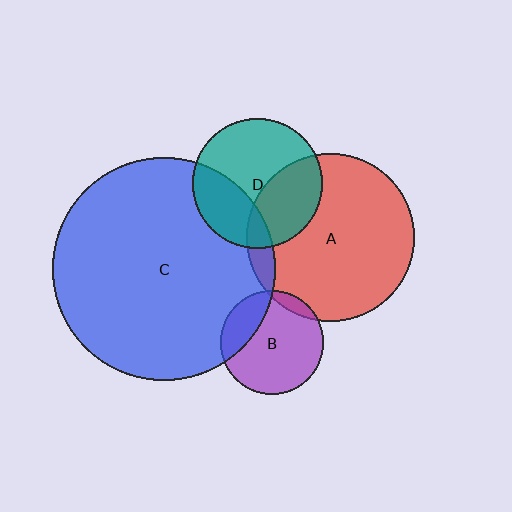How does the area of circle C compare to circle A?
Approximately 1.8 times.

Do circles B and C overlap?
Yes.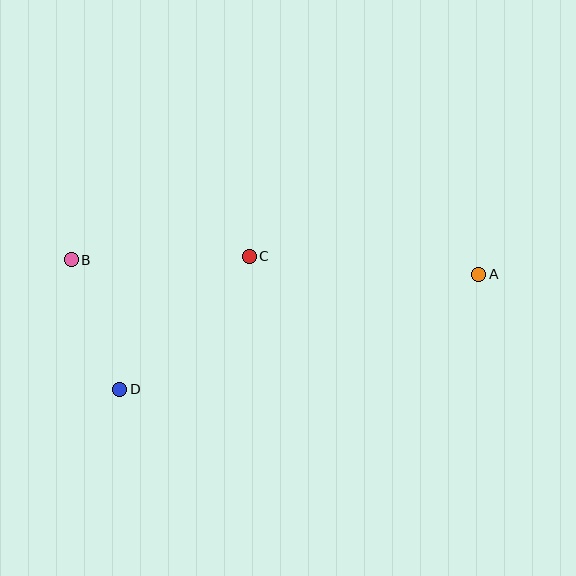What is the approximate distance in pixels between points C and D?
The distance between C and D is approximately 186 pixels.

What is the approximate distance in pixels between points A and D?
The distance between A and D is approximately 377 pixels.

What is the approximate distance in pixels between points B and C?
The distance between B and C is approximately 178 pixels.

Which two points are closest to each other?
Points B and D are closest to each other.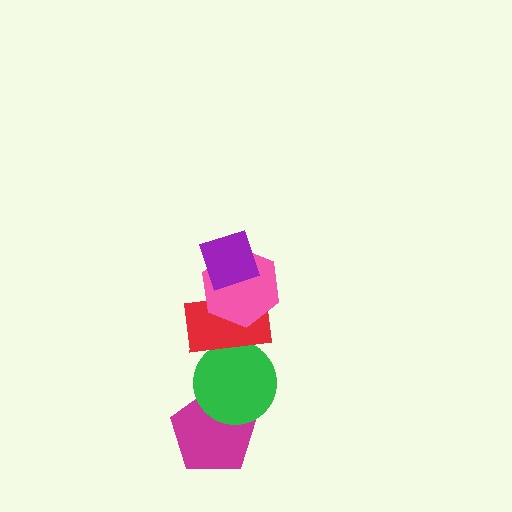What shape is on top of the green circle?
The red rectangle is on top of the green circle.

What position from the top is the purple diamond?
The purple diamond is 1st from the top.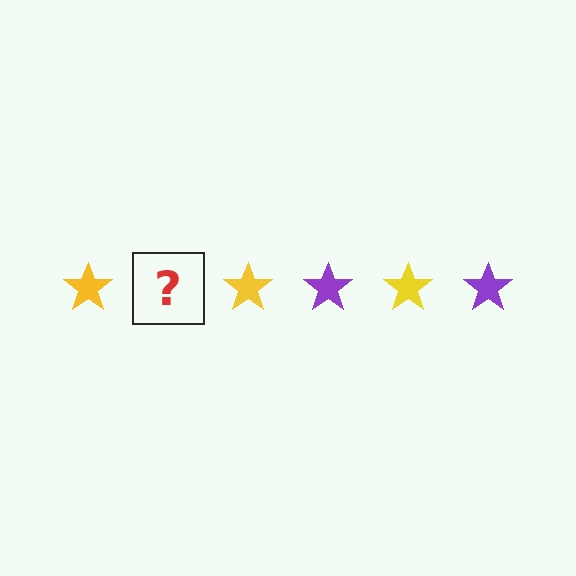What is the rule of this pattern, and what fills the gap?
The rule is that the pattern cycles through yellow, purple stars. The gap should be filled with a purple star.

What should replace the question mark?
The question mark should be replaced with a purple star.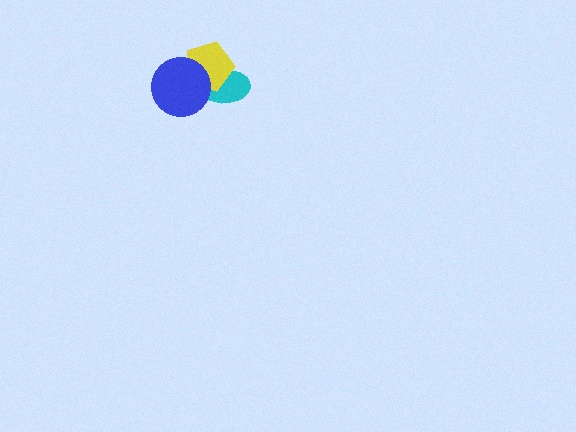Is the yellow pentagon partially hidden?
Yes, it is partially covered by another shape.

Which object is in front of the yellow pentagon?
The blue circle is in front of the yellow pentagon.